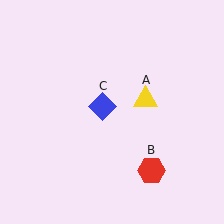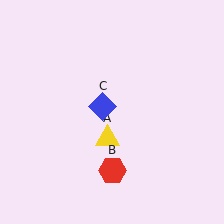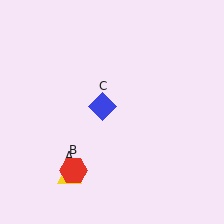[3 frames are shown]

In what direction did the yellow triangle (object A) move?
The yellow triangle (object A) moved down and to the left.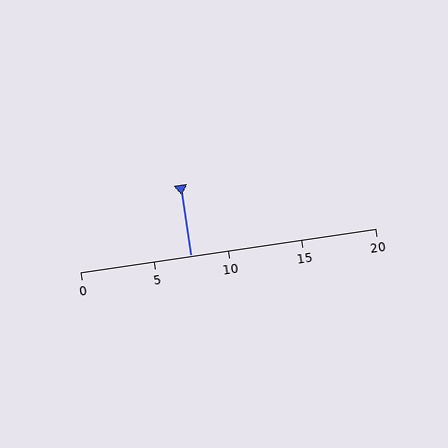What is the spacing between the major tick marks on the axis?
The major ticks are spaced 5 apart.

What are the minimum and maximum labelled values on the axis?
The axis runs from 0 to 20.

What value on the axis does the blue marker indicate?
The marker indicates approximately 7.5.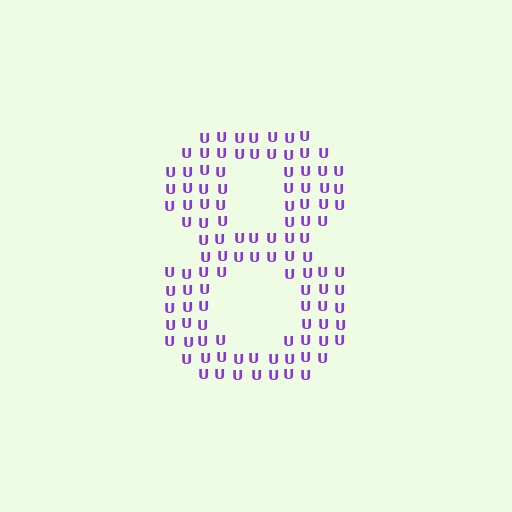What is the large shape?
The large shape is the digit 8.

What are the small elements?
The small elements are letter U's.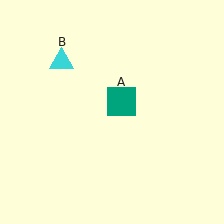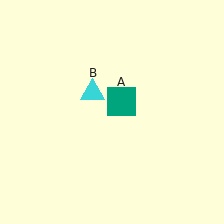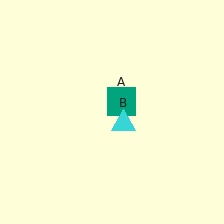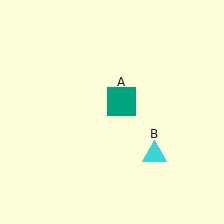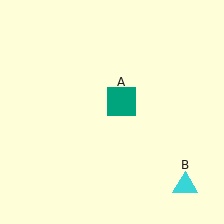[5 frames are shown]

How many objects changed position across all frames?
1 object changed position: cyan triangle (object B).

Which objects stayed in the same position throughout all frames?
Teal square (object A) remained stationary.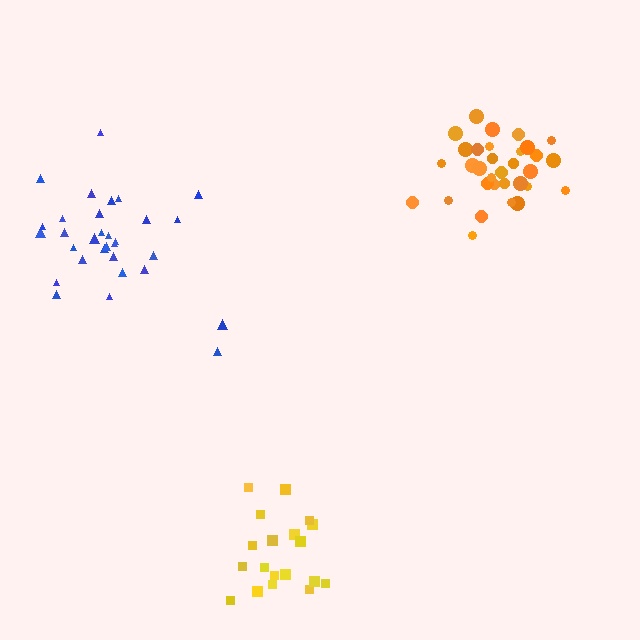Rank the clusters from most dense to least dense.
orange, yellow, blue.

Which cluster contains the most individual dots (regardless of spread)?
Orange (32).